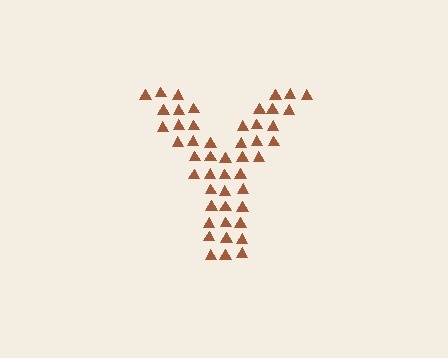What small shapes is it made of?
It is made of small triangles.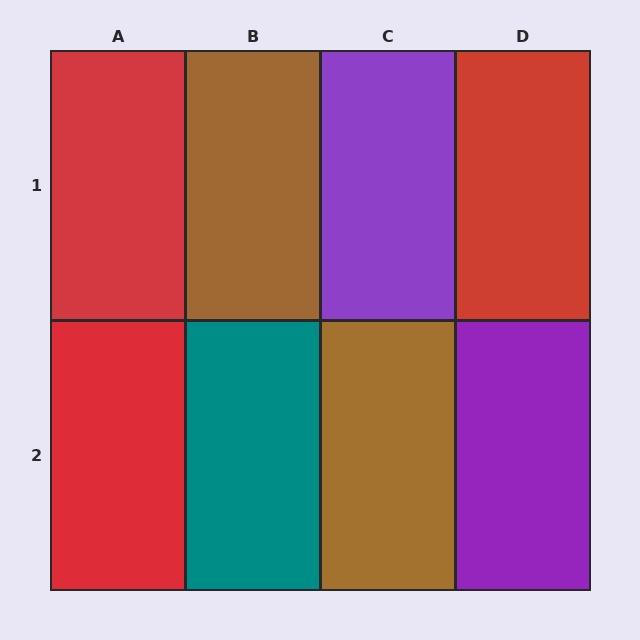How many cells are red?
3 cells are red.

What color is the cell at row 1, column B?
Brown.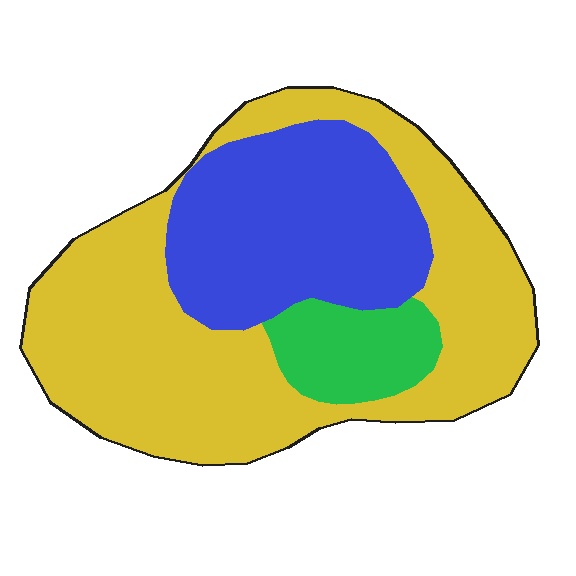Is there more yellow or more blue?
Yellow.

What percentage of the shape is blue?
Blue covers about 30% of the shape.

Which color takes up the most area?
Yellow, at roughly 60%.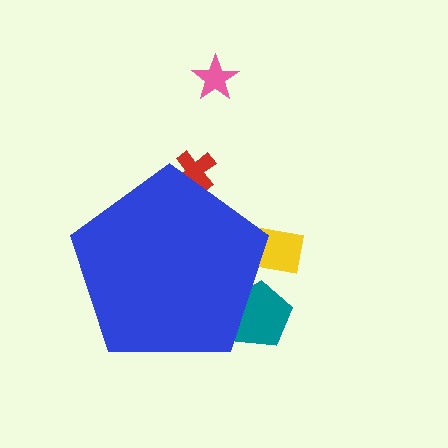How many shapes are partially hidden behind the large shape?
4 shapes are partially hidden.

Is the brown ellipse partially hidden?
Yes, the brown ellipse is partially hidden behind the blue pentagon.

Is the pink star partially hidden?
No, the pink star is fully visible.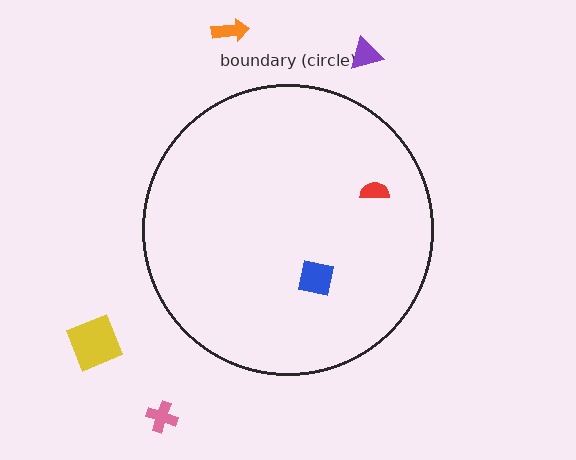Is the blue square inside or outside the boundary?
Inside.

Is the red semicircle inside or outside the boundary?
Inside.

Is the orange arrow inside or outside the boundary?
Outside.